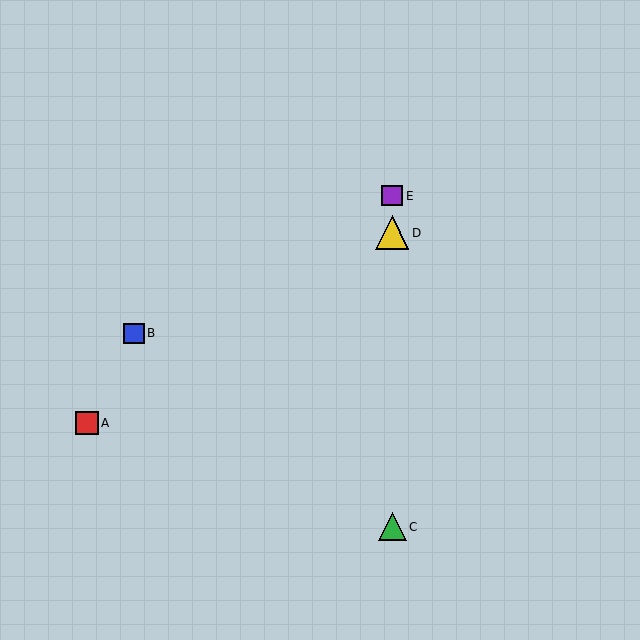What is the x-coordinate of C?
Object C is at x≈392.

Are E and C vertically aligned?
Yes, both are at x≈392.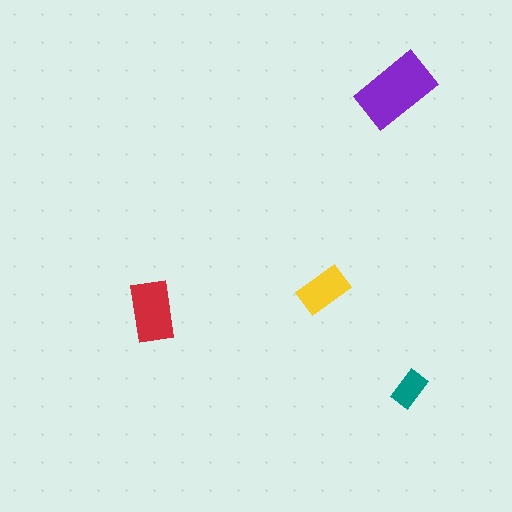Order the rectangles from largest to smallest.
the purple one, the red one, the yellow one, the teal one.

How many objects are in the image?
There are 4 objects in the image.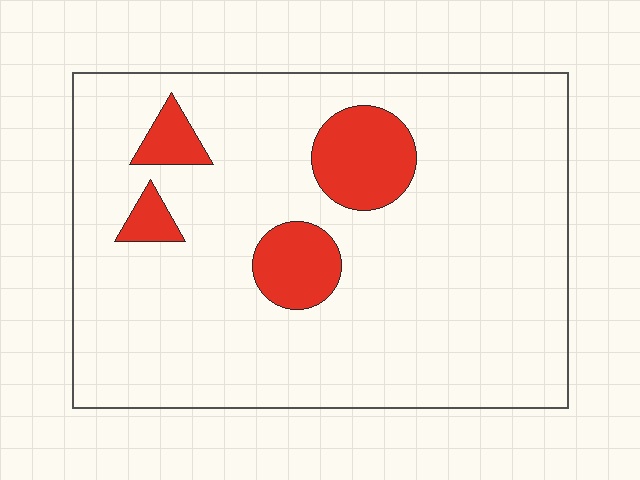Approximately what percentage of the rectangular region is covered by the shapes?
Approximately 10%.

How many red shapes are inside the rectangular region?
4.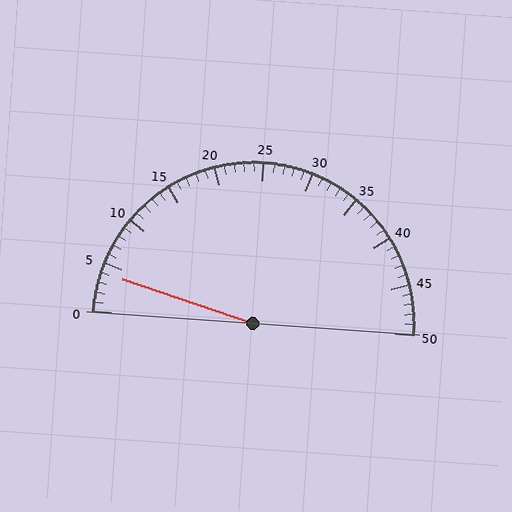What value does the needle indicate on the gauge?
The needle indicates approximately 4.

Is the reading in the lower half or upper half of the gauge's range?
The reading is in the lower half of the range (0 to 50).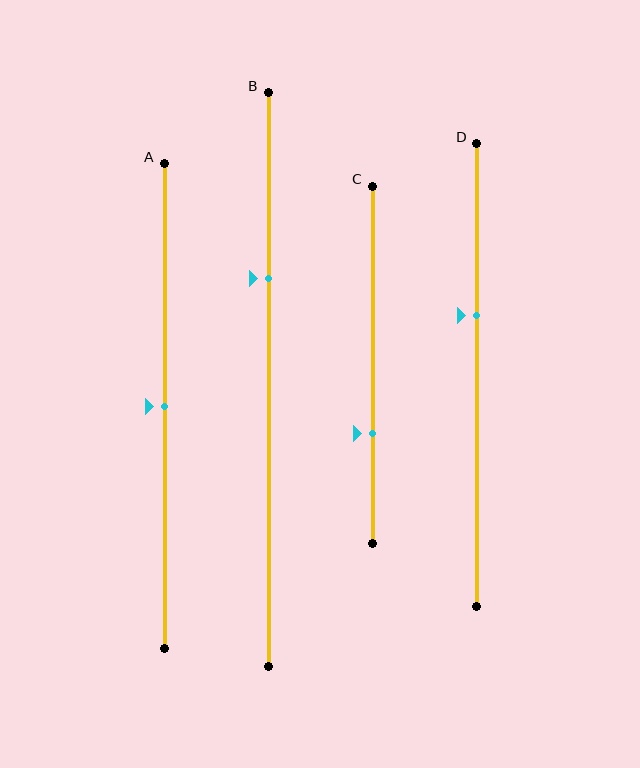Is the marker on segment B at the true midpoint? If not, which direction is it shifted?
No, the marker on segment B is shifted upward by about 18% of the segment length.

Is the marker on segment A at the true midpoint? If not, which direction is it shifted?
Yes, the marker on segment A is at the true midpoint.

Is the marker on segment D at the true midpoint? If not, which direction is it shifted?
No, the marker on segment D is shifted upward by about 13% of the segment length.